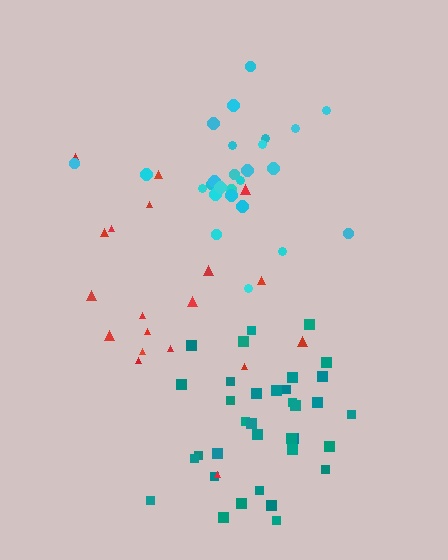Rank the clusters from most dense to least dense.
teal, cyan, red.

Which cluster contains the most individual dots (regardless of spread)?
Teal (35).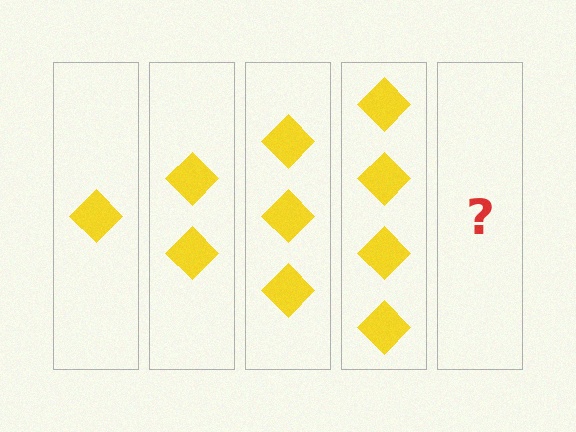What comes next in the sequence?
The next element should be 5 diamonds.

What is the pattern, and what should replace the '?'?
The pattern is that each step adds one more diamond. The '?' should be 5 diamonds.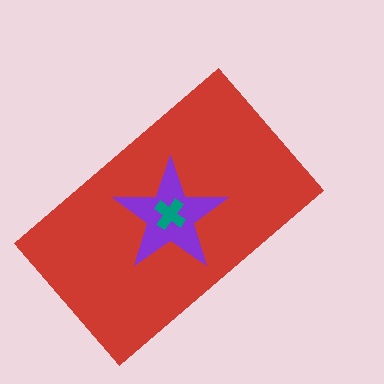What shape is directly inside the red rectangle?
The purple star.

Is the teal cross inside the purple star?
Yes.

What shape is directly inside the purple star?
The teal cross.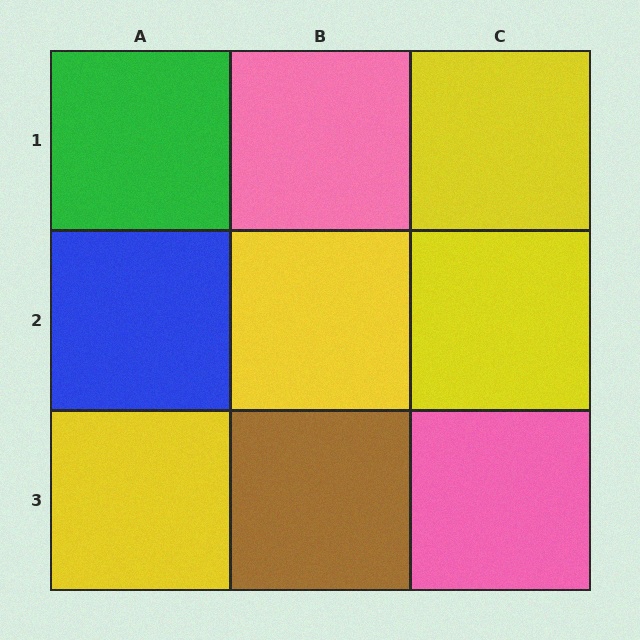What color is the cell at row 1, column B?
Pink.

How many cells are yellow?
4 cells are yellow.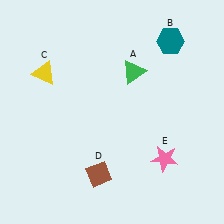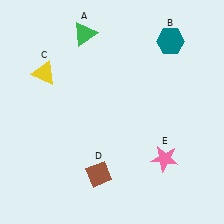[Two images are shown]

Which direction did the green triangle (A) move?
The green triangle (A) moved left.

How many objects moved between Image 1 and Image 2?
1 object moved between the two images.